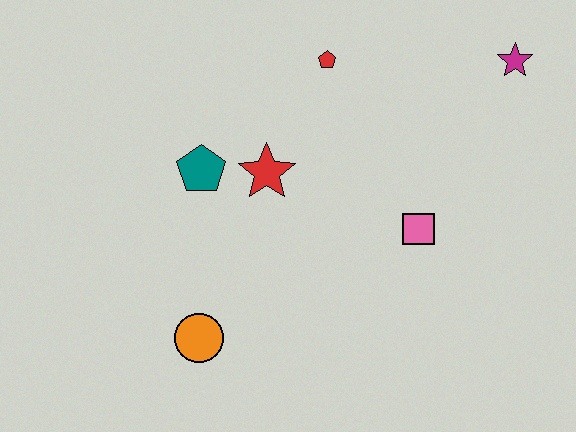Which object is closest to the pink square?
The red star is closest to the pink square.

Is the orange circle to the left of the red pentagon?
Yes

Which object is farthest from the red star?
The magenta star is farthest from the red star.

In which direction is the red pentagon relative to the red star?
The red pentagon is above the red star.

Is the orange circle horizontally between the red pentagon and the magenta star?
No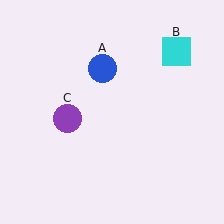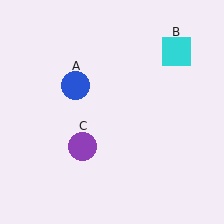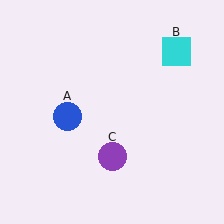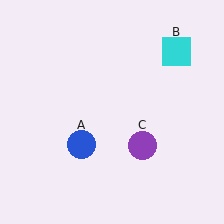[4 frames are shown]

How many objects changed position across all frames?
2 objects changed position: blue circle (object A), purple circle (object C).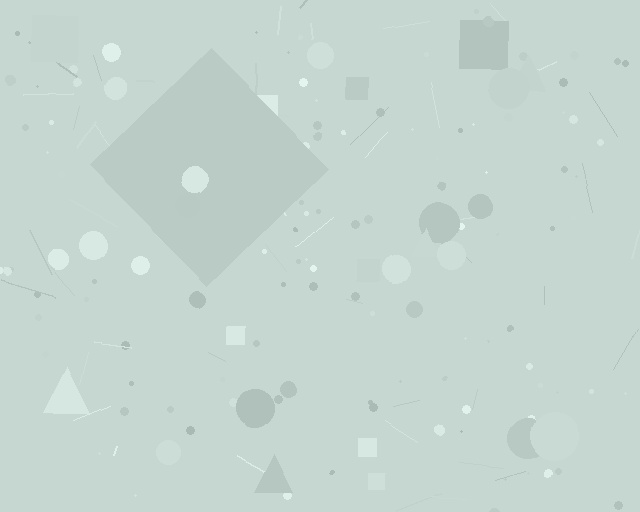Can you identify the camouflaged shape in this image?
The camouflaged shape is a diamond.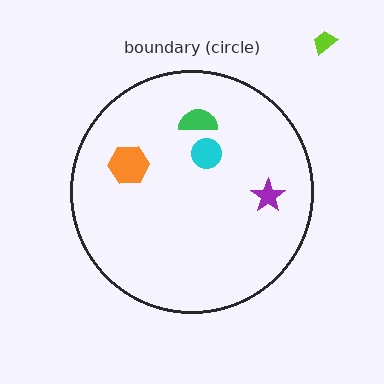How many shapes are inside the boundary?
4 inside, 1 outside.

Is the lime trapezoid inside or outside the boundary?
Outside.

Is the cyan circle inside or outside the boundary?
Inside.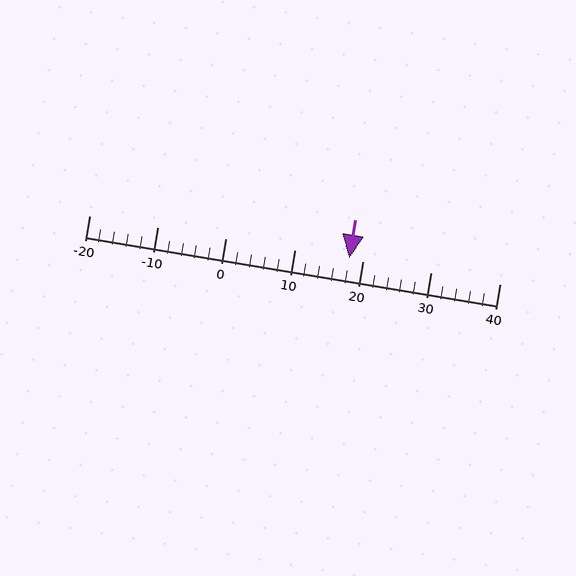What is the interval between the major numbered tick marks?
The major tick marks are spaced 10 units apart.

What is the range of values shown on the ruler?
The ruler shows values from -20 to 40.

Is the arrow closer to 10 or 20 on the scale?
The arrow is closer to 20.